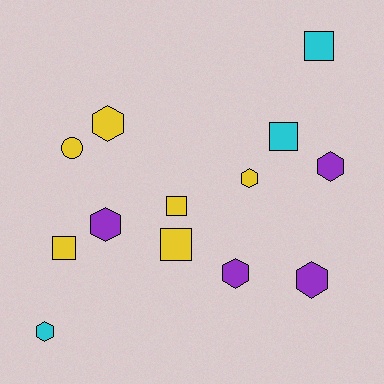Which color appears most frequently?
Yellow, with 6 objects.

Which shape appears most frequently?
Hexagon, with 7 objects.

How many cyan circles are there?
There are no cyan circles.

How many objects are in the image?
There are 13 objects.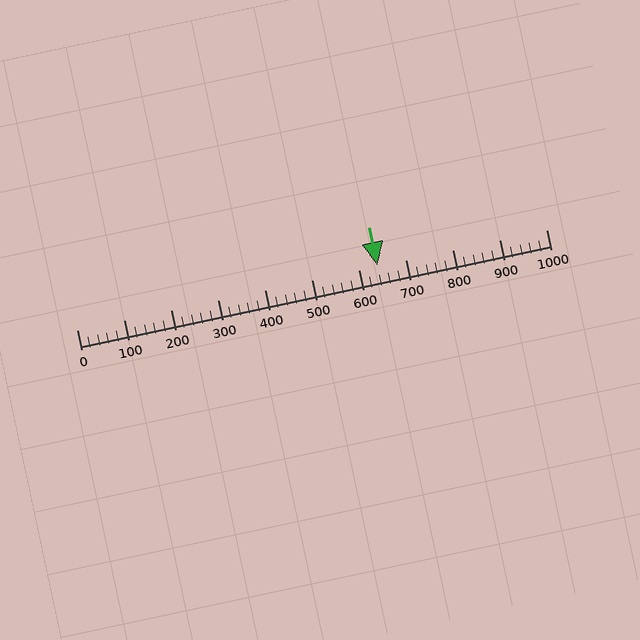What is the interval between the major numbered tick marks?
The major tick marks are spaced 100 units apart.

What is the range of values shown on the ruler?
The ruler shows values from 0 to 1000.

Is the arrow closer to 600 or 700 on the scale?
The arrow is closer to 600.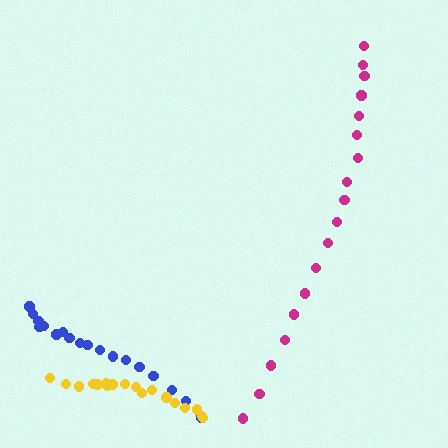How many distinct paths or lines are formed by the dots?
There are 3 distinct paths.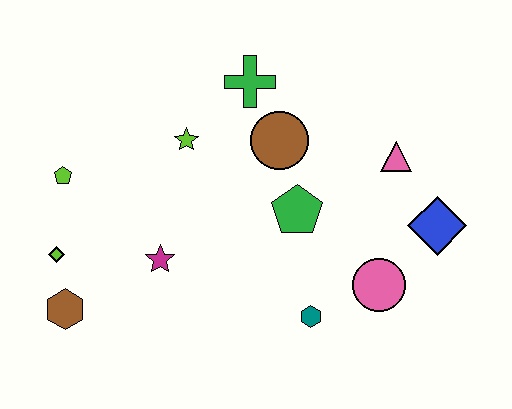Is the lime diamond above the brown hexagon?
Yes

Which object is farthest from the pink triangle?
The brown hexagon is farthest from the pink triangle.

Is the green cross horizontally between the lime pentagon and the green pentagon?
Yes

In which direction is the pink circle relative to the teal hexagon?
The pink circle is to the right of the teal hexagon.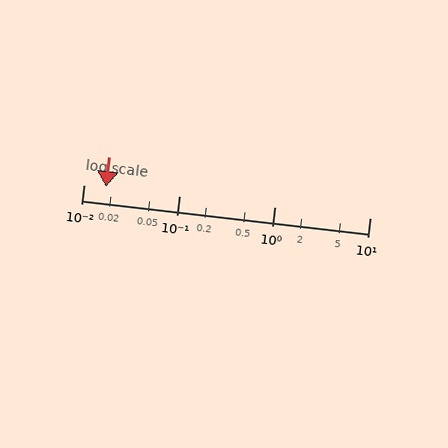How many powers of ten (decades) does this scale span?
The scale spans 3 decades, from 0.01 to 10.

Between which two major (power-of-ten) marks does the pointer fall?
The pointer is between 0.01 and 0.1.